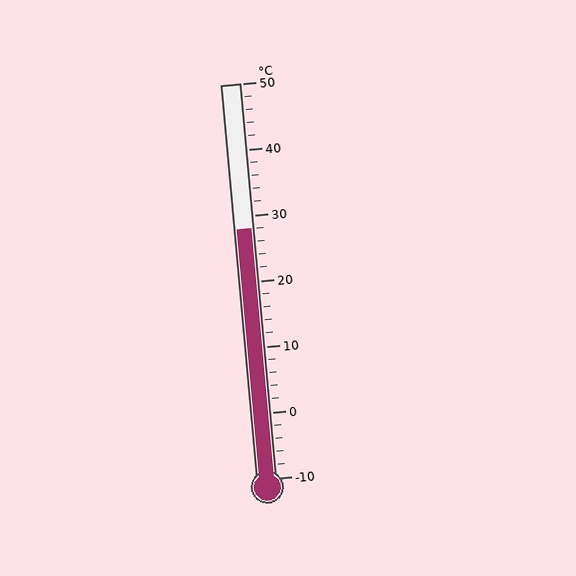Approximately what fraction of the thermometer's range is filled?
The thermometer is filled to approximately 65% of its range.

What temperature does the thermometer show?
The thermometer shows approximately 28°C.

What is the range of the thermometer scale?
The thermometer scale ranges from -10°C to 50°C.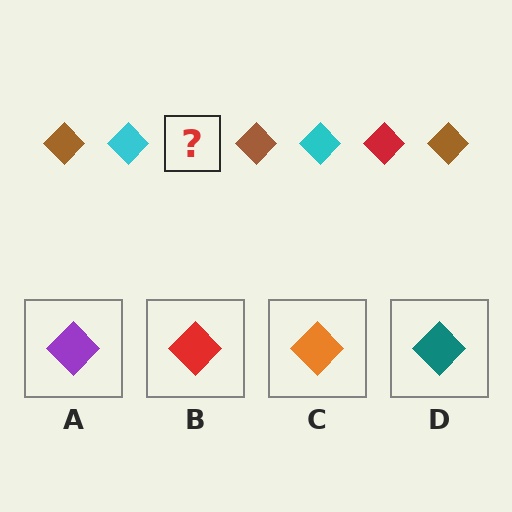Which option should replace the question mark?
Option B.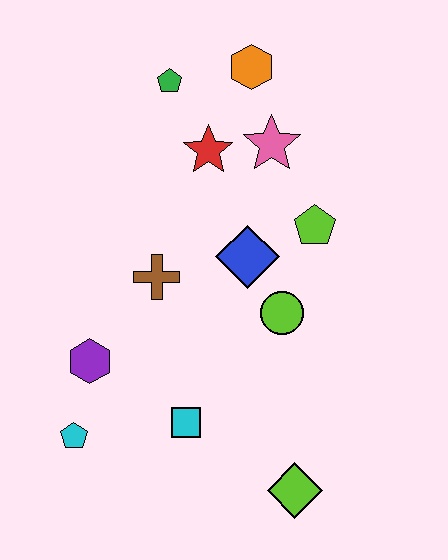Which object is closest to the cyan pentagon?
The purple hexagon is closest to the cyan pentagon.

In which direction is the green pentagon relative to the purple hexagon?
The green pentagon is above the purple hexagon.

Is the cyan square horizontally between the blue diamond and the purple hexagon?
Yes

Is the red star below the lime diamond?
No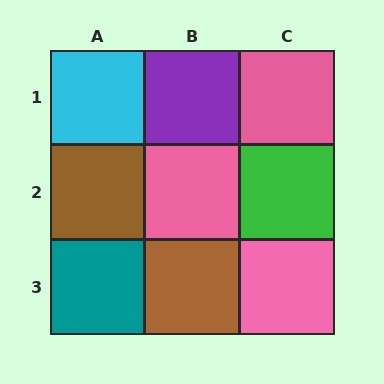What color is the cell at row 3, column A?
Teal.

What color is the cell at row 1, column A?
Cyan.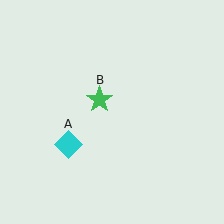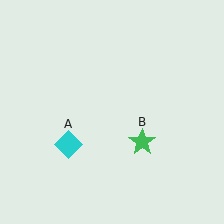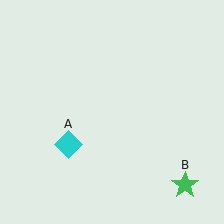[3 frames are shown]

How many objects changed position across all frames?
1 object changed position: green star (object B).